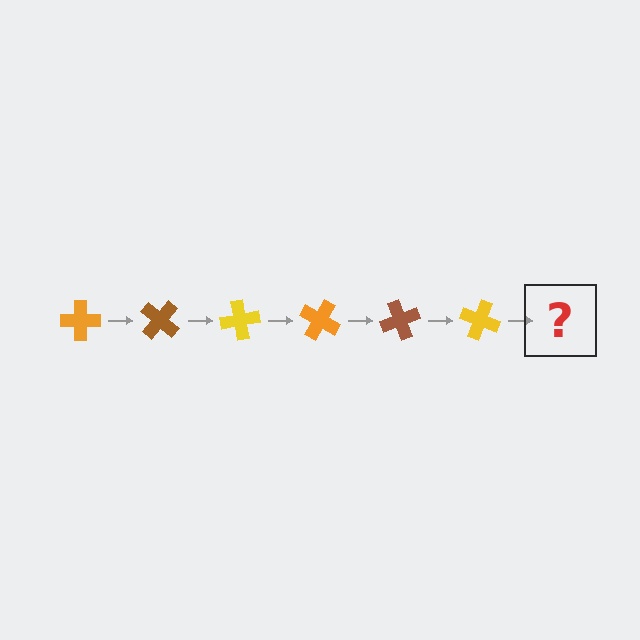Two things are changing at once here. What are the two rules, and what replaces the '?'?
The two rules are that it rotates 40 degrees each step and the color cycles through orange, brown, and yellow. The '?' should be an orange cross, rotated 240 degrees from the start.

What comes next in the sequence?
The next element should be an orange cross, rotated 240 degrees from the start.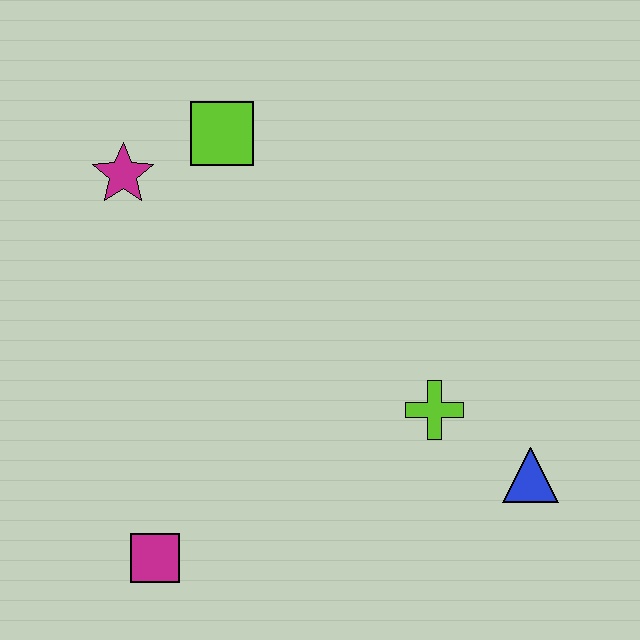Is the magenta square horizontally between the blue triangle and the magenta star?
Yes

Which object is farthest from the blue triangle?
The magenta star is farthest from the blue triangle.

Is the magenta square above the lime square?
No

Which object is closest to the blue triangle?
The lime cross is closest to the blue triangle.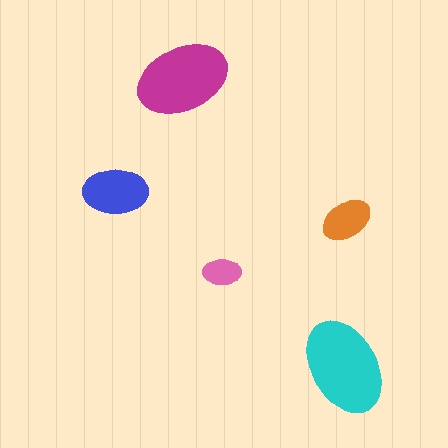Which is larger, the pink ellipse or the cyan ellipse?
The cyan one.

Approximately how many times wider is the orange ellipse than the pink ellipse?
About 1.5 times wider.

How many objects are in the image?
There are 5 objects in the image.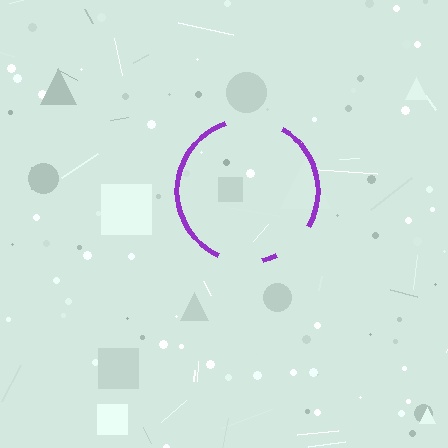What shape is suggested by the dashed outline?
The dashed outline suggests a circle.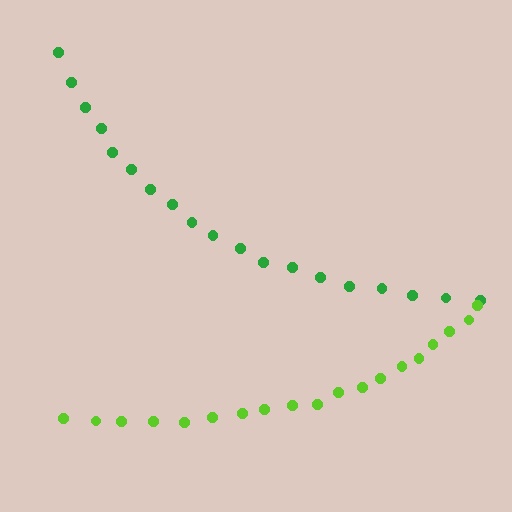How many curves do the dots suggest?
There are 2 distinct paths.